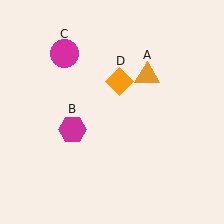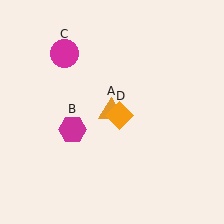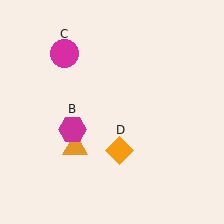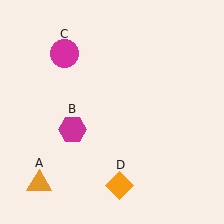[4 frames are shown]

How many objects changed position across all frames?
2 objects changed position: orange triangle (object A), orange diamond (object D).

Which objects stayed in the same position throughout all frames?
Magenta hexagon (object B) and magenta circle (object C) remained stationary.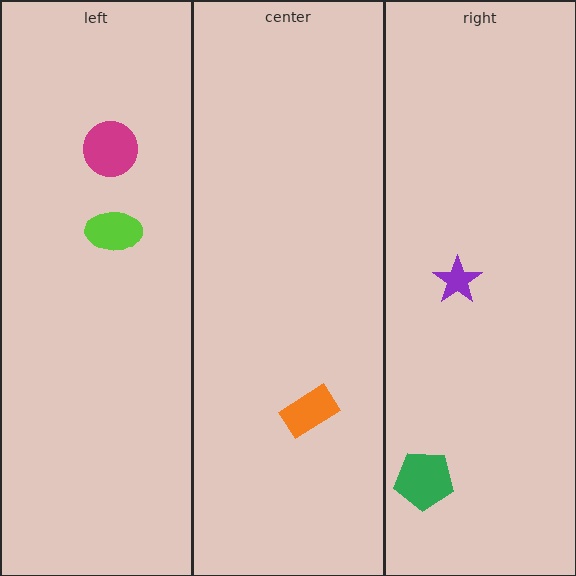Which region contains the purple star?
The right region.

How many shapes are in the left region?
2.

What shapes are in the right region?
The purple star, the green pentagon.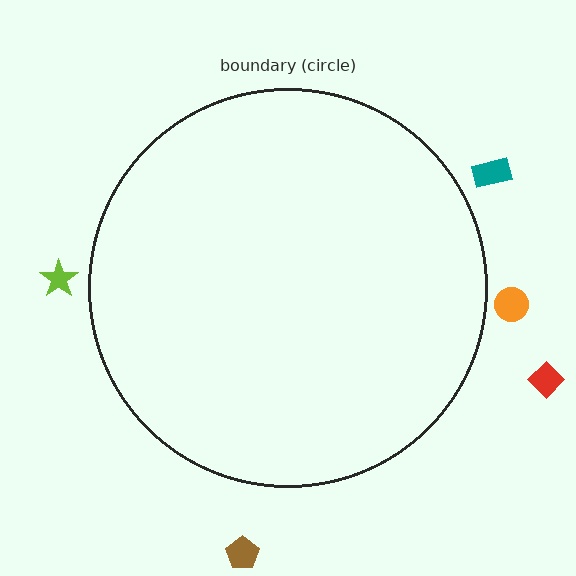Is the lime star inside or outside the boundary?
Outside.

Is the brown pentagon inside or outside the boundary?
Outside.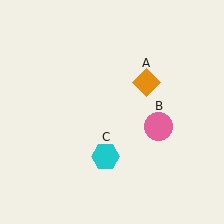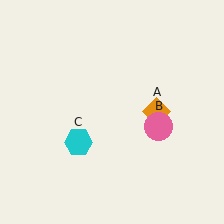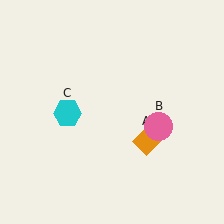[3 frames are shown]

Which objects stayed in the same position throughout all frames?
Pink circle (object B) remained stationary.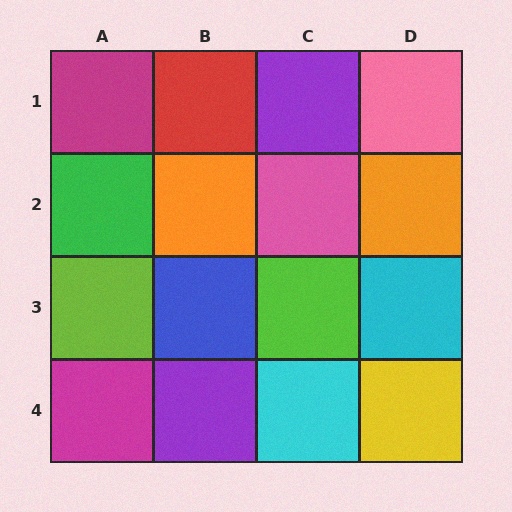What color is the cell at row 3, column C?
Lime.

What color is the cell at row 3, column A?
Lime.